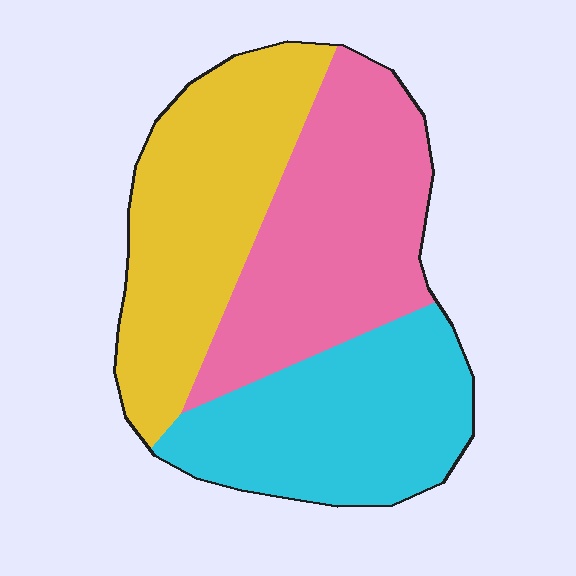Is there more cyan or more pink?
Pink.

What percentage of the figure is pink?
Pink covers 35% of the figure.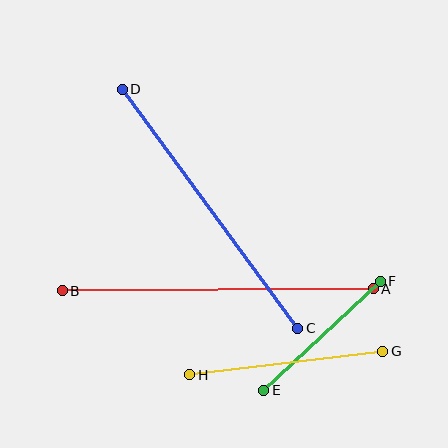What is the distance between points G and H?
The distance is approximately 194 pixels.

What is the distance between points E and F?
The distance is approximately 159 pixels.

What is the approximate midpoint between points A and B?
The midpoint is at approximately (218, 290) pixels.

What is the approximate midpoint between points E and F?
The midpoint is at approximately (322, 336) pixels.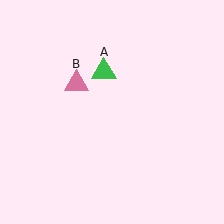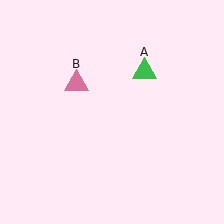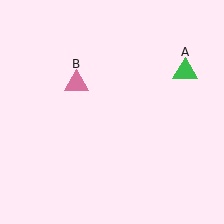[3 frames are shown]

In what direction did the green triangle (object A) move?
The green triangle (object A) moved right.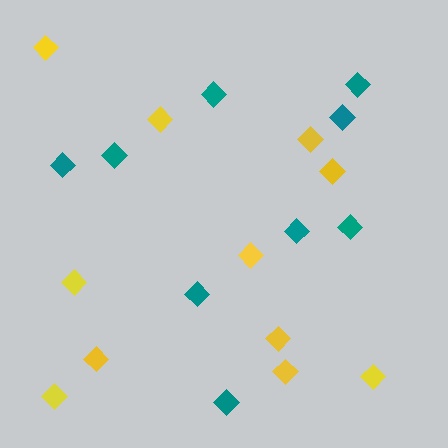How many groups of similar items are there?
There are 2 groups: one group of teal diamonds (9) and one group of yellow diamonds (11).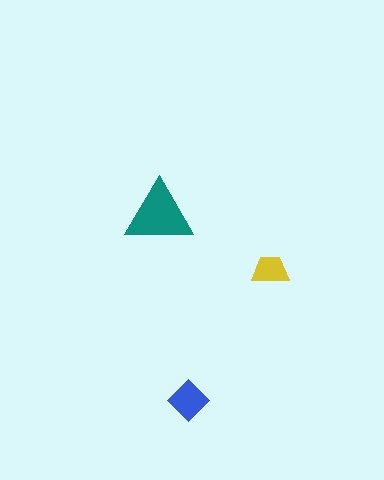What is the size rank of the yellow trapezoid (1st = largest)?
3rd.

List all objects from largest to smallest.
The teal triangle, the blue diamond, the yellow trapezoid.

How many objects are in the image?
There are 3 objects in the image.